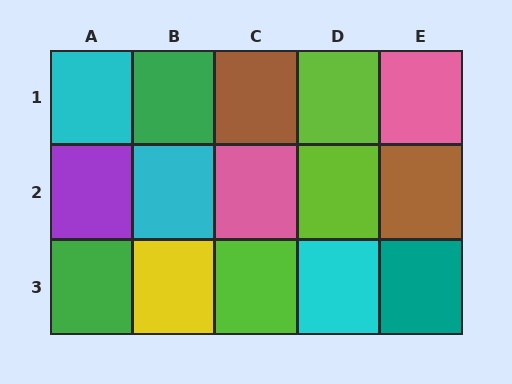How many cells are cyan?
3 cells are cyan.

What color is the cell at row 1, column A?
Cyan.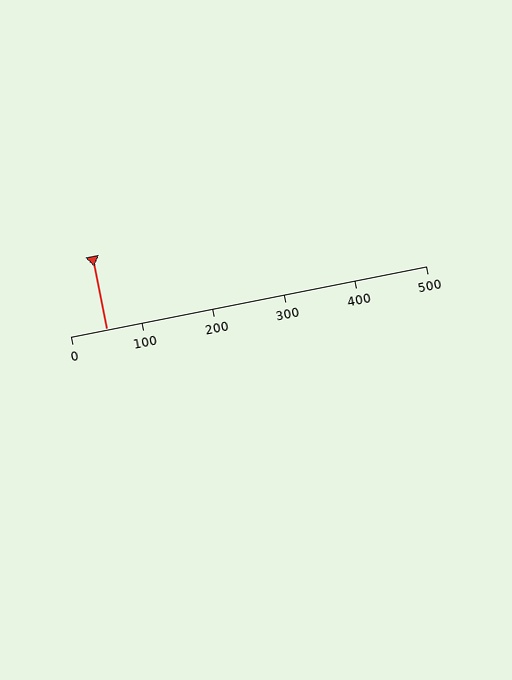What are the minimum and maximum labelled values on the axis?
The axis runs from 0 to 500.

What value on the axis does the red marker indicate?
The marker indicates approximately 50.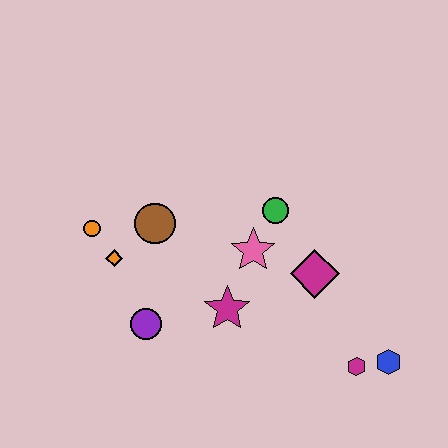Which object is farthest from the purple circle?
The blue hexagon is farthest from the purple circle.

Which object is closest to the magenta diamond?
The pink star is closest to the magenta diamond.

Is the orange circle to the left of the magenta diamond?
Yes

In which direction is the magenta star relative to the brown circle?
The magenta star is below the brown circle.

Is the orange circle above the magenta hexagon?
Yes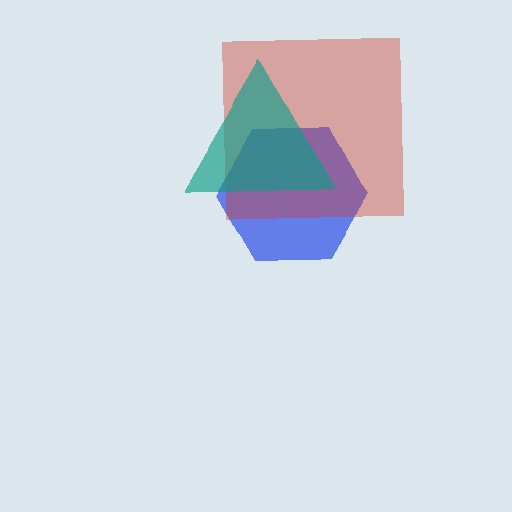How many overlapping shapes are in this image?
There are 3 overlapping shapes in the image.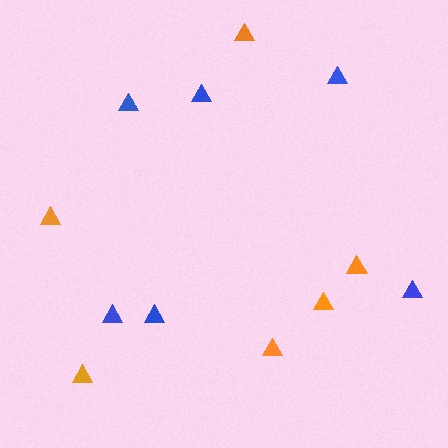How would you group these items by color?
There are 2 groups: one group of blue triangles (6) and one group of orange triangles (6).